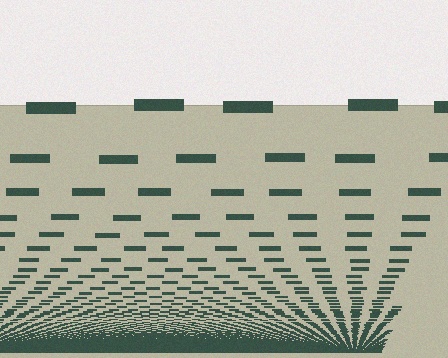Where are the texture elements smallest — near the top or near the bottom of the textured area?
Near the bottom.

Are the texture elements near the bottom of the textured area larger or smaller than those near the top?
Smaller. The gradient is inverted — elements near the bottom are smaller and denser.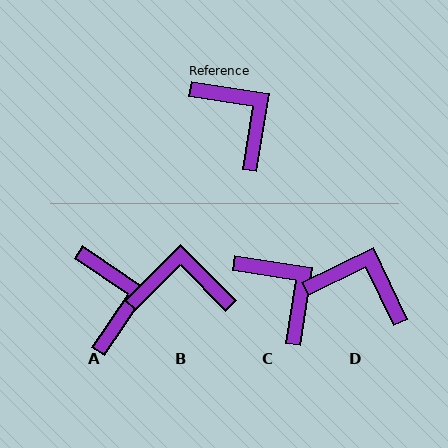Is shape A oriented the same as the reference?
No, it is off by about 25 degrees.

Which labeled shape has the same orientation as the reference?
C.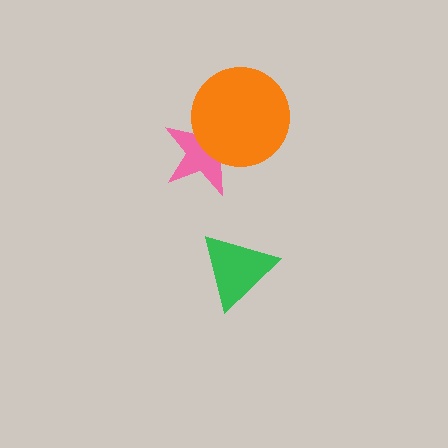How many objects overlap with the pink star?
1 object overlaps with the pink star.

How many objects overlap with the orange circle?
1 object overlaps with the orange circle.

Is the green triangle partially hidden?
No, no other shape covers it.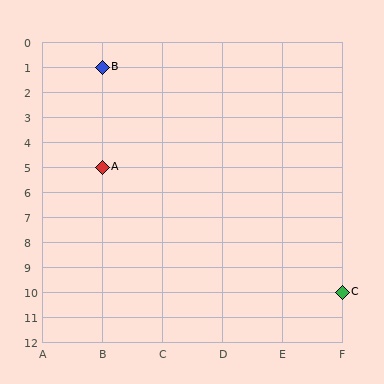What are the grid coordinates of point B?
Point B is at grid coordinates (B, 1).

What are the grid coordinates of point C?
Point C is at grid coordinates (F, 10).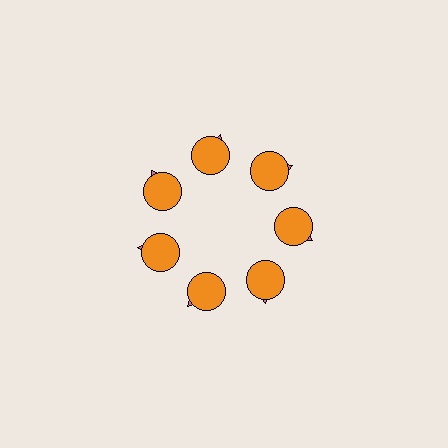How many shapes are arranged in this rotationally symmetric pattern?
There are 14 shapes, arranged in 7 groups of 2.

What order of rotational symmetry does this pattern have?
This pattern has 7-fold rotational symmetry.